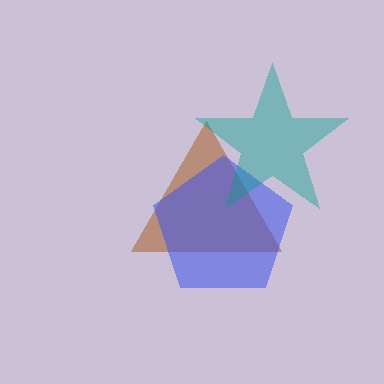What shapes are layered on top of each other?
The layered shapes are: a brown triangle, a blue pentagon, a teal star.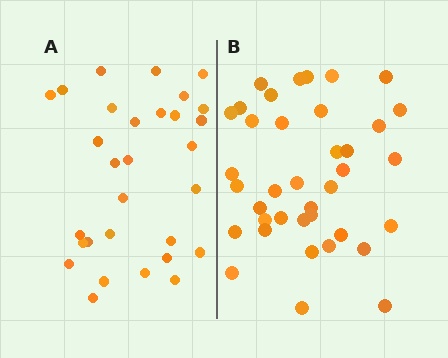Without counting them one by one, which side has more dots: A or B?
Region B (the right region) has more dots.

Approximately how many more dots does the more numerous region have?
Region B has roughly 8 or so more dots than region A.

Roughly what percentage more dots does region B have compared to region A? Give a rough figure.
About 25% more.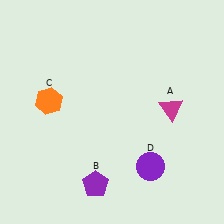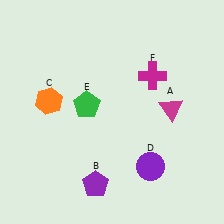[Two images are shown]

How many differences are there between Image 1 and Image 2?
There are 2 differences between the two images.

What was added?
A green pentagon (E), a magenta cross (F) were added in Image 2.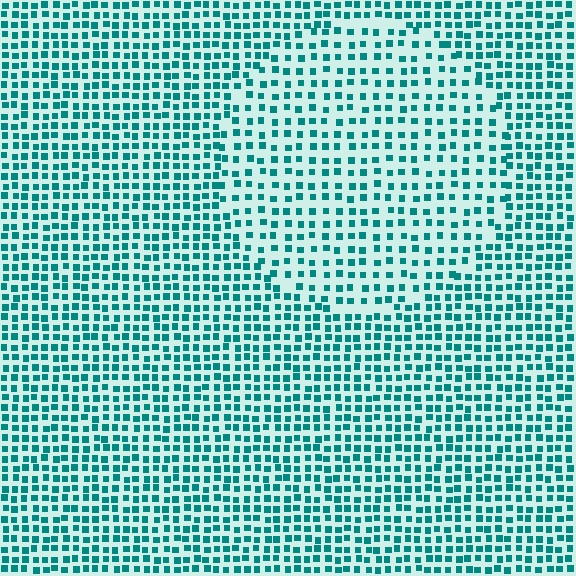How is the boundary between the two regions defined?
The boundary is defined by a change in element density (approximately 1.6x ratio). All elements are the same color, size, and shape.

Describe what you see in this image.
The image contains small teal elements arranged at two different densities. A circle-shaped region is visible where the elements are less densely packed than the surrounding area.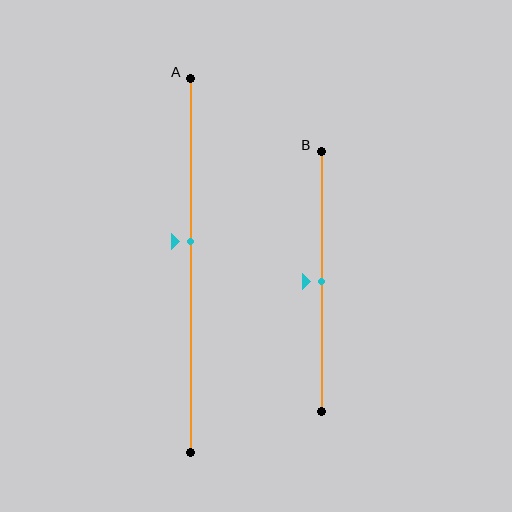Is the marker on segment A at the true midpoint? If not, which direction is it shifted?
No, the marker on segment A is shifted upward by about 7% of the segment length.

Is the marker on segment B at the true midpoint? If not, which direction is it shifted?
Yes, the marker on segment B is at the true midpoint.